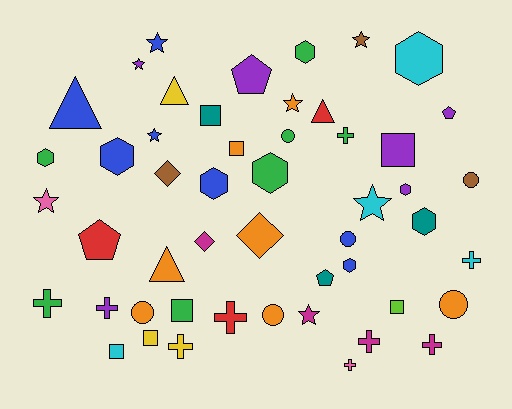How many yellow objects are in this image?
There are 3 yellow objects.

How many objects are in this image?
There are 50 objects.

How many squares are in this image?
There are 7 squares.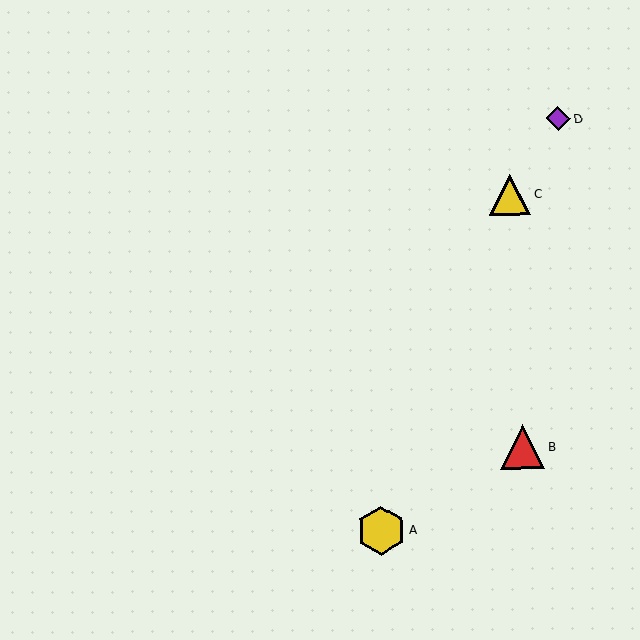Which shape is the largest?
The yellow hexagon (labeled A) is the largest.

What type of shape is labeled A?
Shape A is a yellow hexagon.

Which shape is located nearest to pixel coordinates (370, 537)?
The yellow hexagon (labeled A) at (381, 530) is nearest to that location.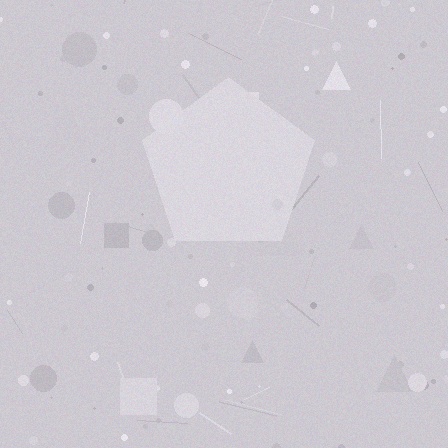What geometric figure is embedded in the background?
A pentagon is embedded in the background.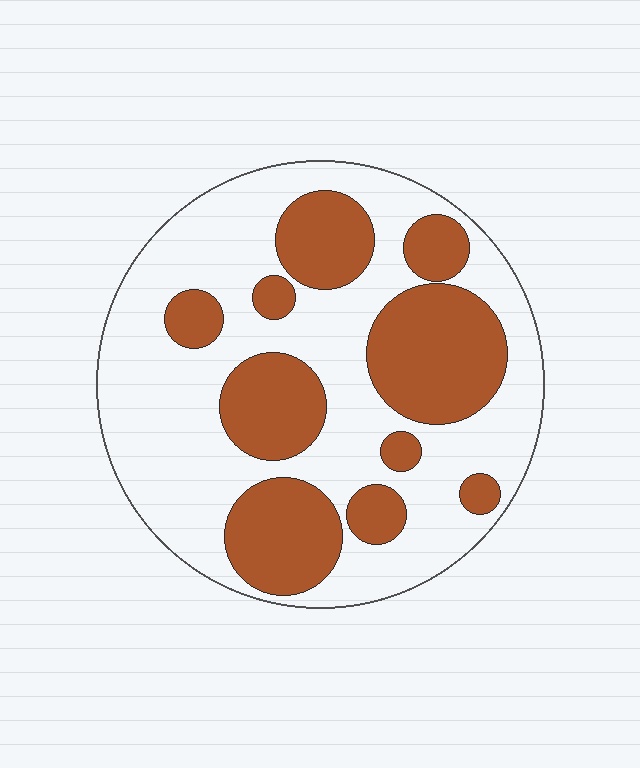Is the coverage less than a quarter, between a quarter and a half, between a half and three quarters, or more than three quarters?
Between a quarter and a half.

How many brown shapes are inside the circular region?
10.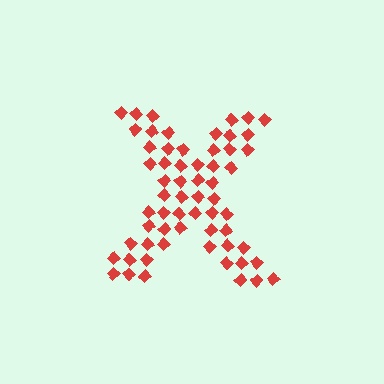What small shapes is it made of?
It is made of small diamonds.